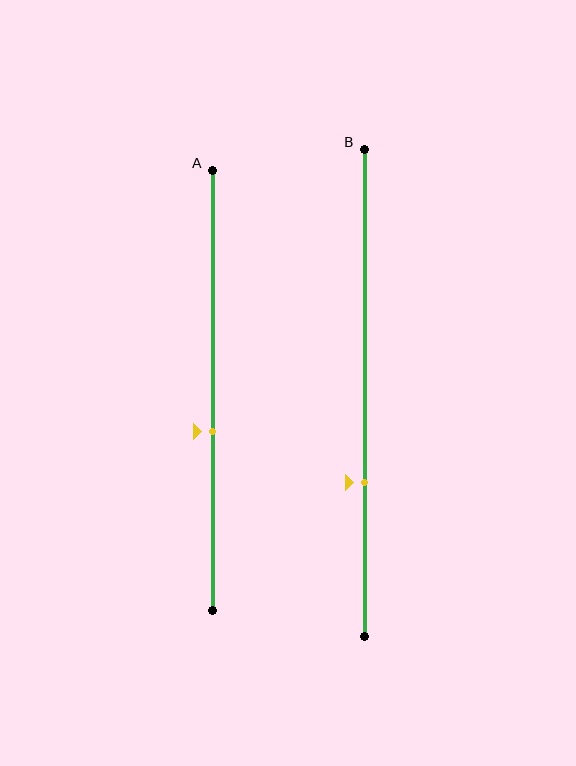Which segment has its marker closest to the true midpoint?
Segment A has its marker closest to the true midpoint.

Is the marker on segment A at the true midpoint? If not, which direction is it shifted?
No, the marker on segment A is shifted downward by about 9% of the segment length.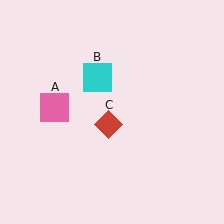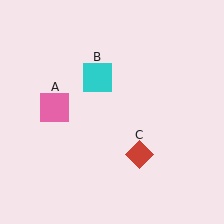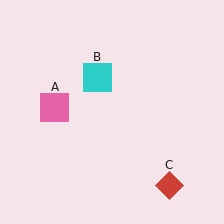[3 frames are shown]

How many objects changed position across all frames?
1 object changed position: red diamond (object C).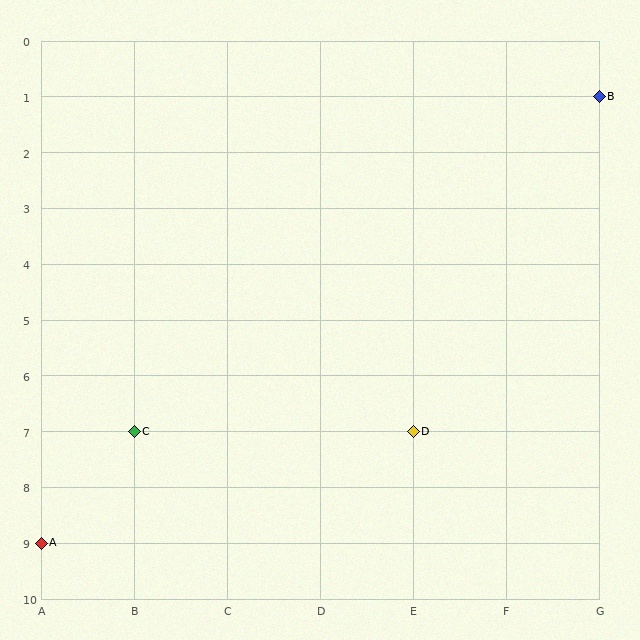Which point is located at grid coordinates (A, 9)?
Point A is at (A, 9).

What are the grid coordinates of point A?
Point A is at grid coordinates (A, 9).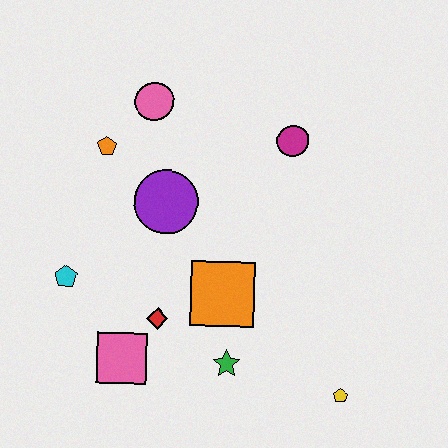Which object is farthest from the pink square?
The magenta circle is farthest from the pink square.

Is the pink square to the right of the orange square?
No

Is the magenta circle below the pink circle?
Yes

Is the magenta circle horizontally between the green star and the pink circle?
No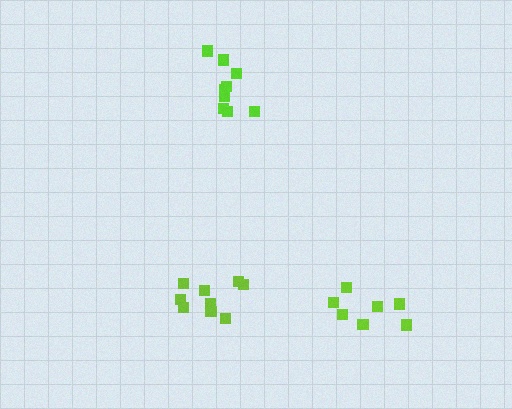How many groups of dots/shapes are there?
There are 3 groups.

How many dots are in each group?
Group 1: 7 dots, Group 2: 10 dots, Group 3: 9 dots (26 total).